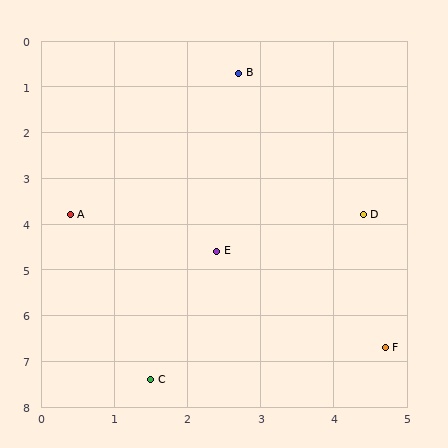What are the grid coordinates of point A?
Point A is at approximately (0.4, 3.8).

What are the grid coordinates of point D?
Point D is at approximately (4.4, 3.8).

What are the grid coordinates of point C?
Point C is at approximately (1.5, 7.4).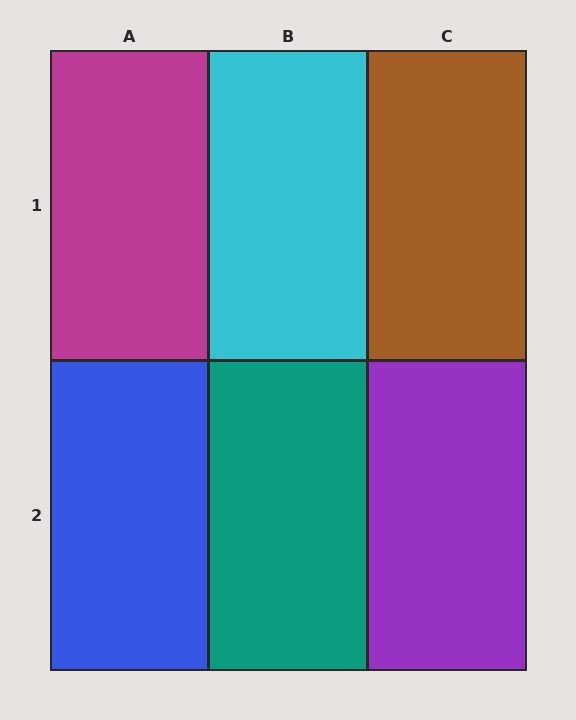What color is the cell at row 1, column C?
Brown.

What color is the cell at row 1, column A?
Magenta.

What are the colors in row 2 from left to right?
Blue, teal, purple.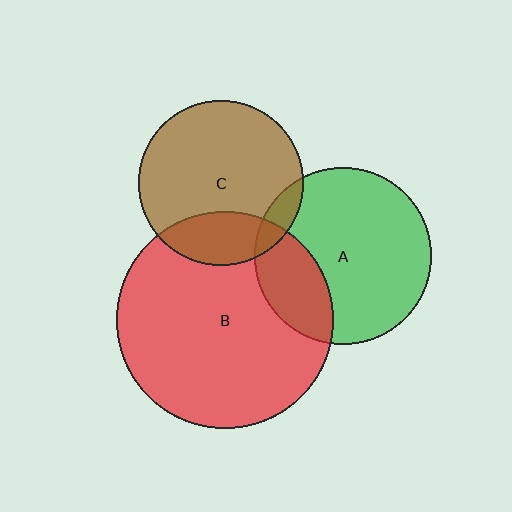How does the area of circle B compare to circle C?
Approximately 1.7 times.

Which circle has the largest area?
Circle B (red).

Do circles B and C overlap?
Yes.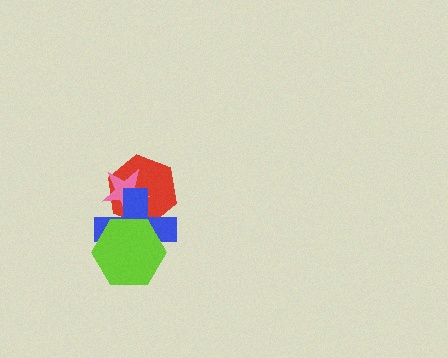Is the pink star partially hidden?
Yes, it is partially covered by another shape.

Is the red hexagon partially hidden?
Yes, it is partially covered by another shape.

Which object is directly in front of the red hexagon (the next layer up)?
The pink star is directly in front of the red hexagon.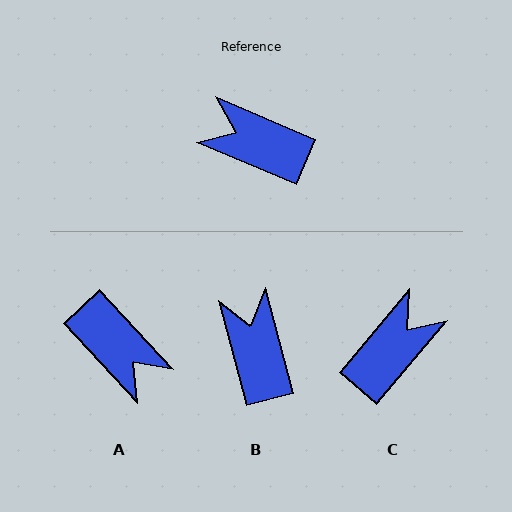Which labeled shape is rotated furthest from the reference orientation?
A, about 156 degrees away.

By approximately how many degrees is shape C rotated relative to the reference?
Approximately 107 degrees clockwise.